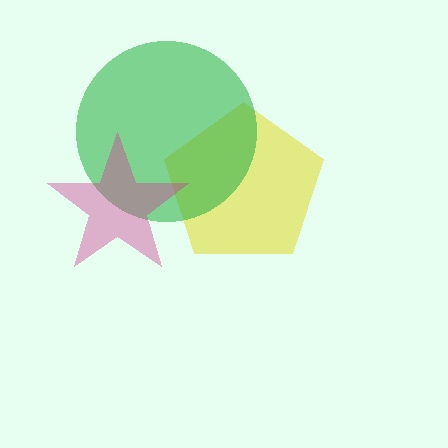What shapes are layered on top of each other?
The layered shapes are: a yellow pentagon, a green circle, a magenta star.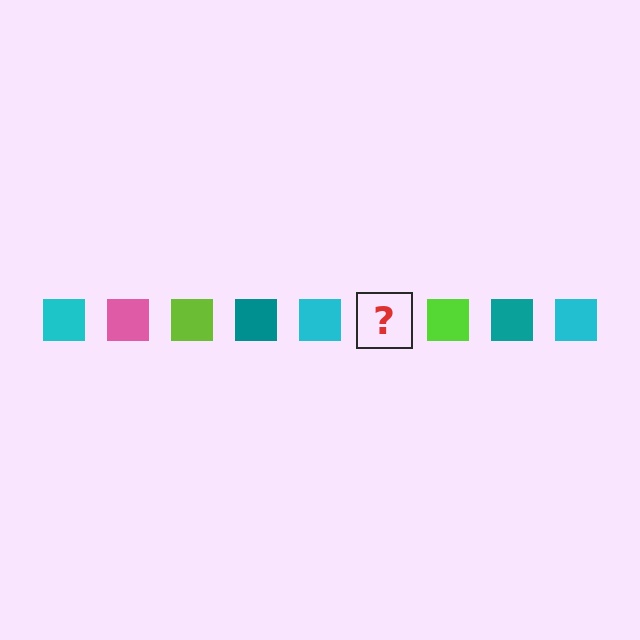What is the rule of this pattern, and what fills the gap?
The rule is that the pattern cycles through cyan, pink, lime, teal squares. The gap should be filled with a pink square.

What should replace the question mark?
The question mark should be replaced with a pink square.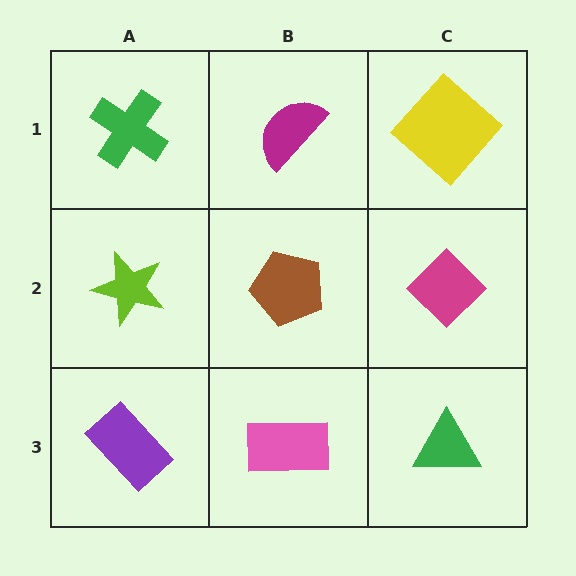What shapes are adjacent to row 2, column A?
A green cross (row 1, column A), a purple rectangle (row 3, column A), a brown pentagon (row 2, column B).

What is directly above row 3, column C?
A magenta diamond.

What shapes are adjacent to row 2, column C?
A yellow diamond (row 1, column C), a green triangle (row 3, column C), a brown pentagon (row 2, column B).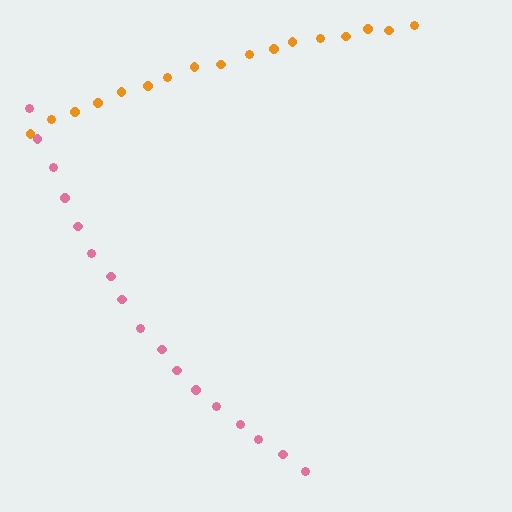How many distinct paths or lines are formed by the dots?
There are 2 distinct paths.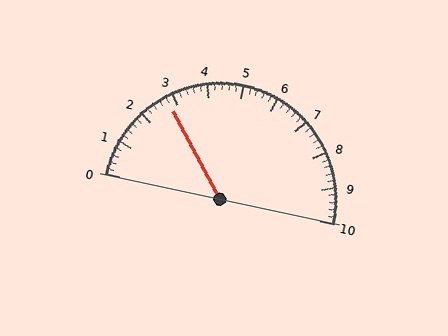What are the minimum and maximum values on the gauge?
The gauge ranges from 0 to 10.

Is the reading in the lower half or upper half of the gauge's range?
The reading is in the lower half of the range (0 to 10).